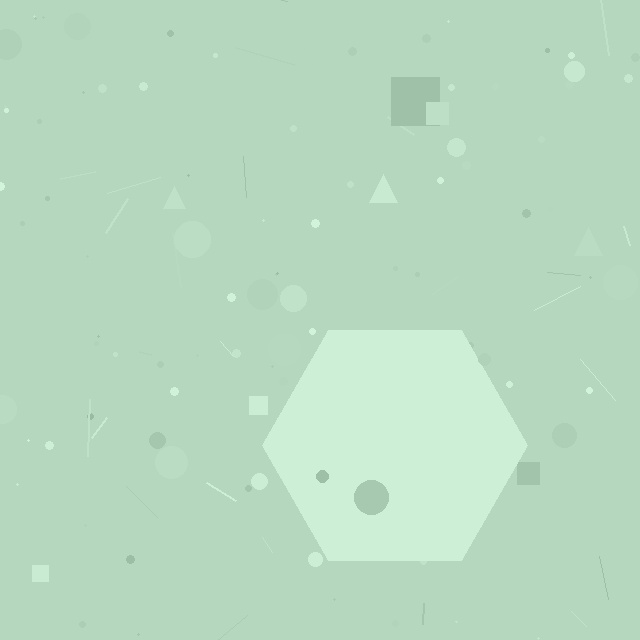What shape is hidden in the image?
A hexagon is hidden in the image.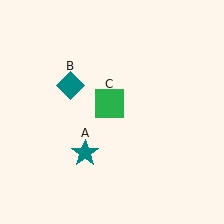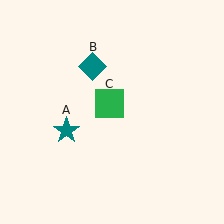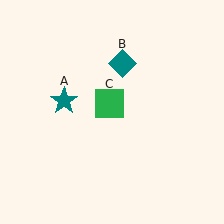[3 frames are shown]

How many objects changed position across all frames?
2 objects changed position: teal star (object A), teal diamond (object B).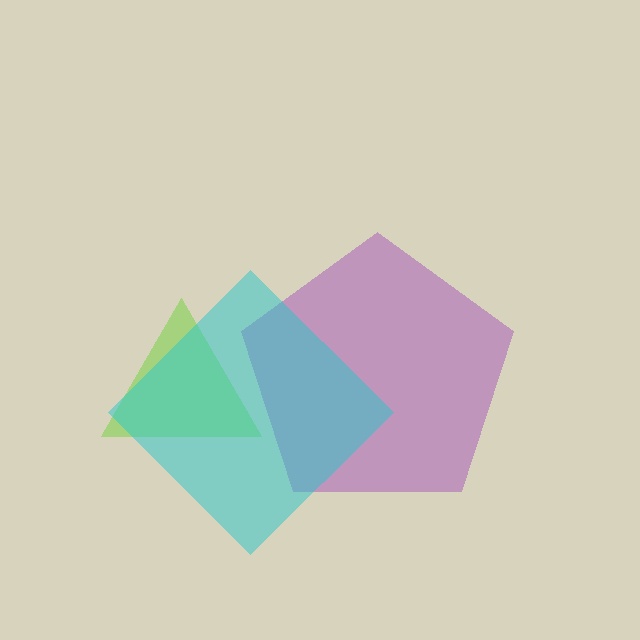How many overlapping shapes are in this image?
There are 3 overlapping shapes in the image.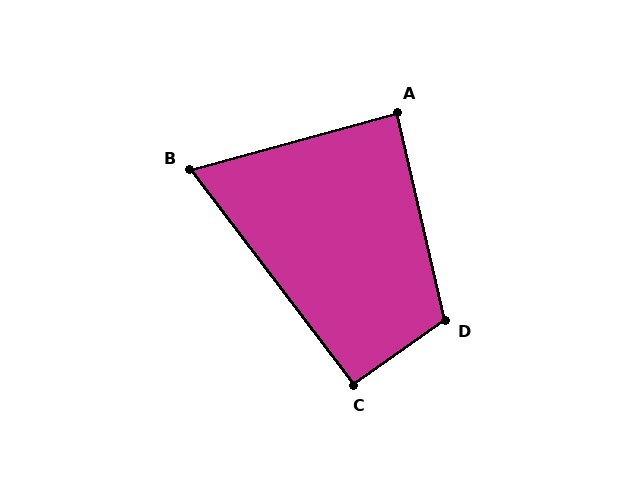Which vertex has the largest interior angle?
D, at approximately 112 degrees.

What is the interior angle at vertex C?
Approximately 92 degrees (approximately right).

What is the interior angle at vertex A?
Approximately 88 degrees (approximately right).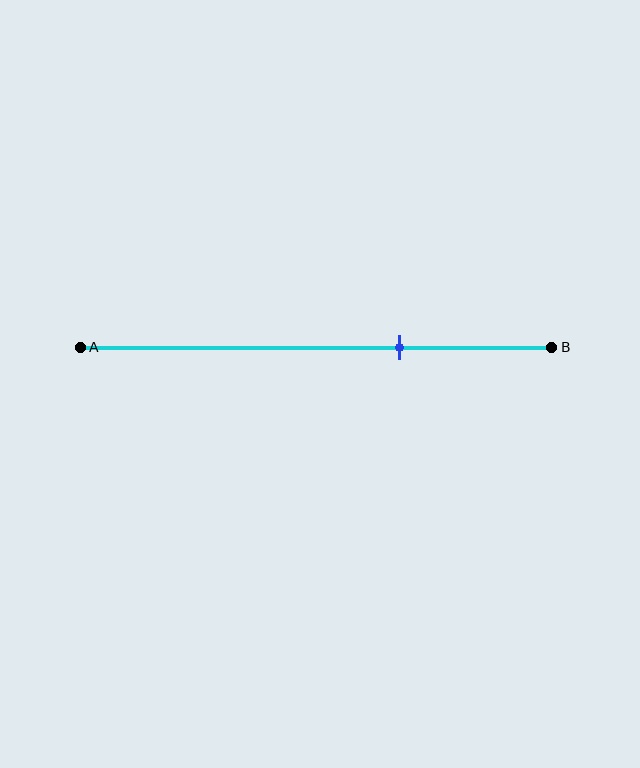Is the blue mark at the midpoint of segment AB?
No, the mark is at about 70% from A, not at the 50% midpoint.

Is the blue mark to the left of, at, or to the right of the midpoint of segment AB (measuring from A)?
The blue mark is to the right of the midpoint of segment AB.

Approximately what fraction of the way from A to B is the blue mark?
The blue mark is approximately 70% of the way from A to B.